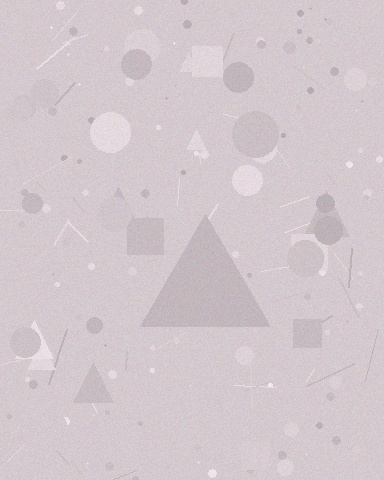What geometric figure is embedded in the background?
A triangle is embedded in the background.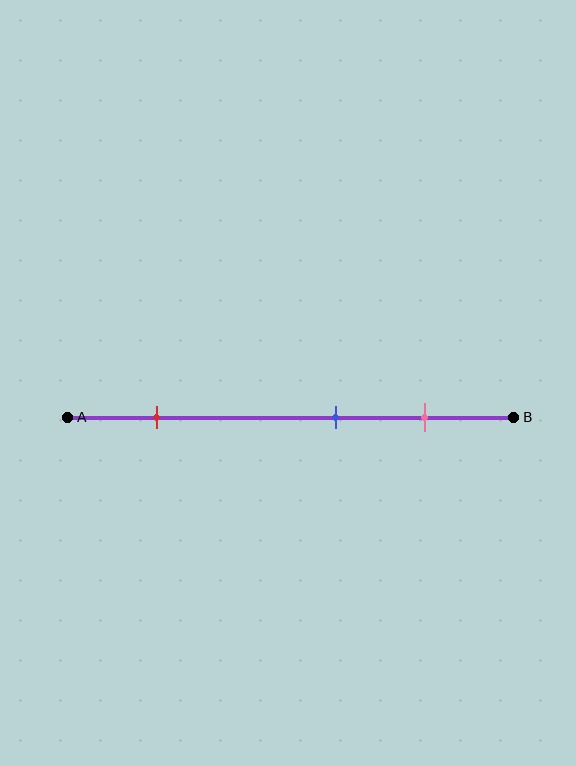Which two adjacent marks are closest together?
The blue and pink marks are the closest adjacent pair.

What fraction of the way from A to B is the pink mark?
The pink mark is approximately 80% (0.8) of the way from A to B.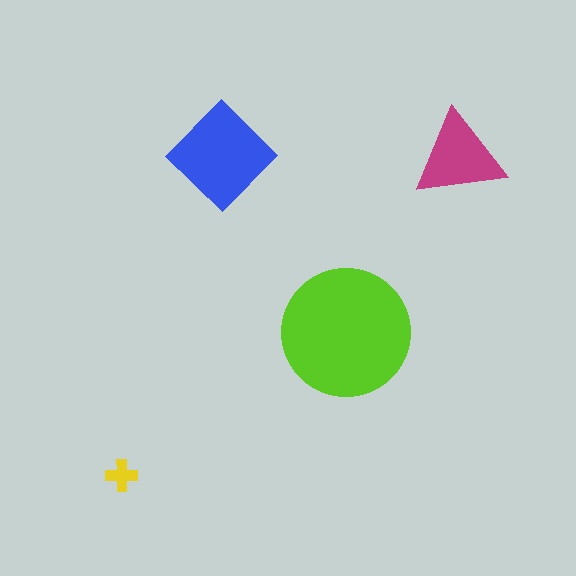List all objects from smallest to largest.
The yellow cross, the magenta triangle, the blue diamond, the lime circle.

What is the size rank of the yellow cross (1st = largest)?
4th.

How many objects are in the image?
There are 4 objects in the image.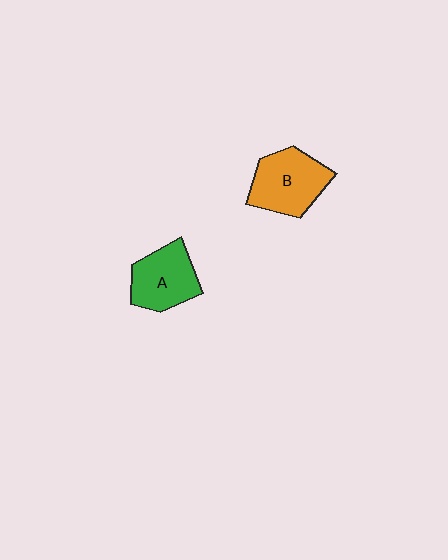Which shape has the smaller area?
Shape A (green).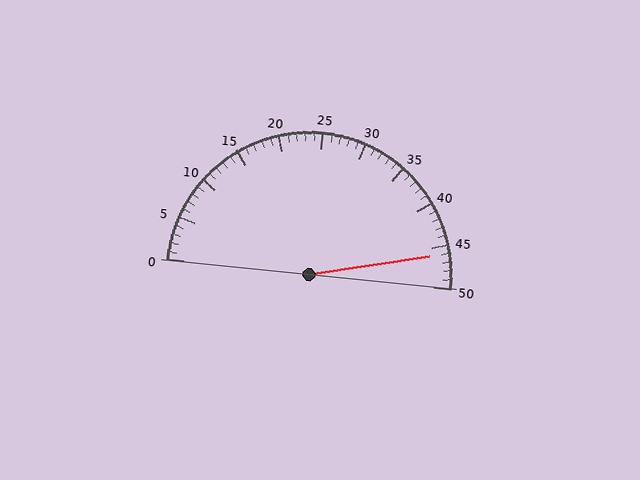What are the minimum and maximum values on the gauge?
The gauge ranges from 0 to 50.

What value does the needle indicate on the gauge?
The needle indicates approximately 46.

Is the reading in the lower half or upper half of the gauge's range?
The reading is in the upper half of the range (0 to 50).